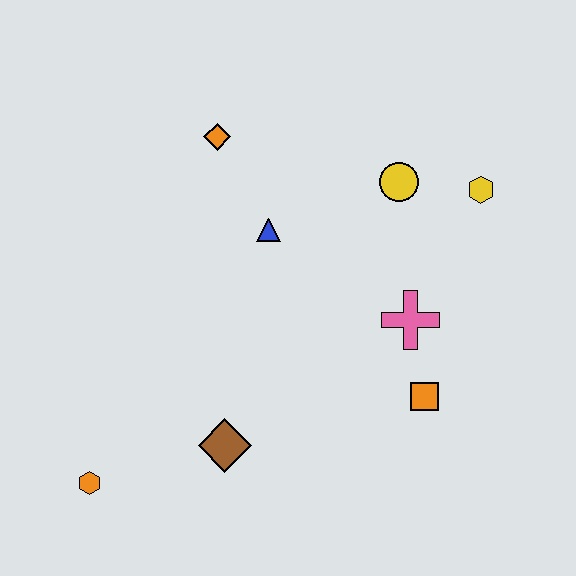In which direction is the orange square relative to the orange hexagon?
The orange square is to the right of the orange hexagon.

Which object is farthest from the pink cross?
The orange hexagon is farthest from the pink cross.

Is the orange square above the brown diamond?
Yes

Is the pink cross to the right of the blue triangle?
Yes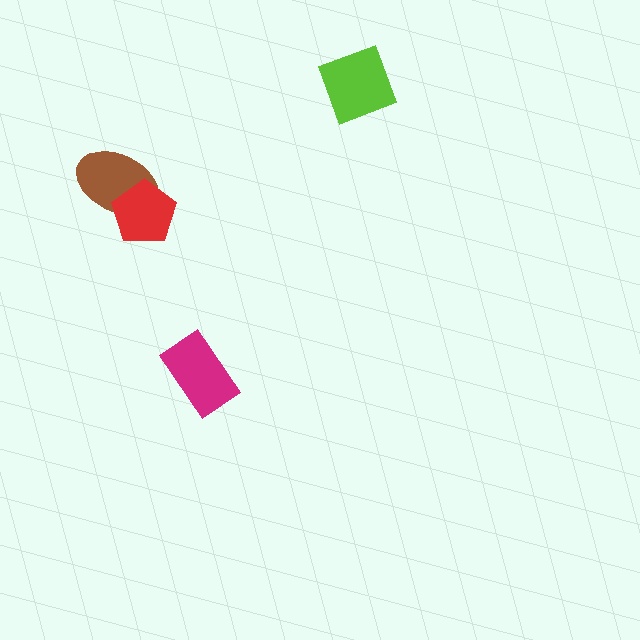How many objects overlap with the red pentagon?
1 object overlaps with the red pentagon.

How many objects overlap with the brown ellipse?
1 object overlaps with the brown ellipse.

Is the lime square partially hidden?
No, no other shape covers it.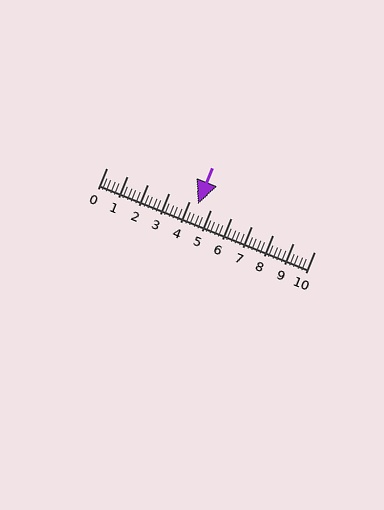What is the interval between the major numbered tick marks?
The major tick marks are spaced 1 units apart.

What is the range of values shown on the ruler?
The ruler shows values from 0 to 10.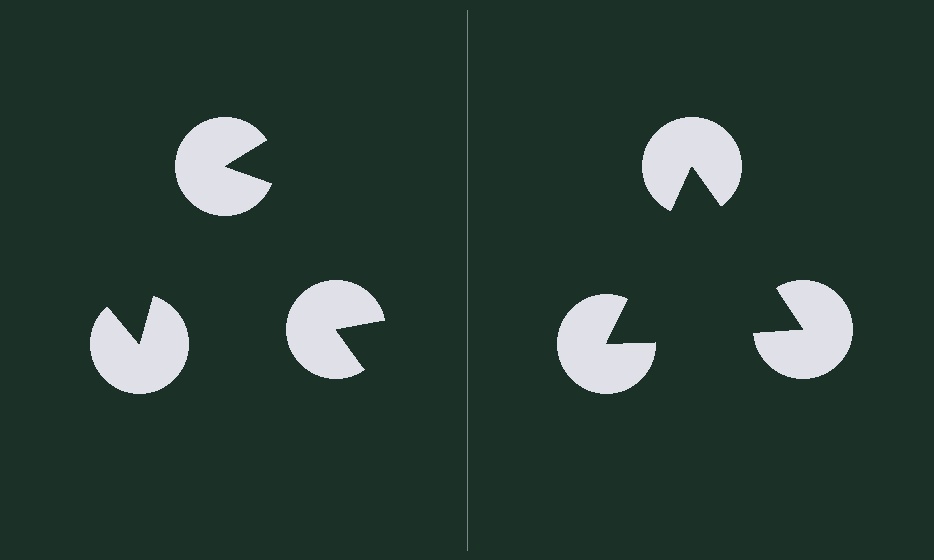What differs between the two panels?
The pac-man discs are positioned identically on both sides; only the wedge orientations differ. On the right they align to a triangle; on the left they are misaligned.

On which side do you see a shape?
An illusory triangle appears on the right side. On the left side the wedge cuts are rotated, so no coherent shape forms.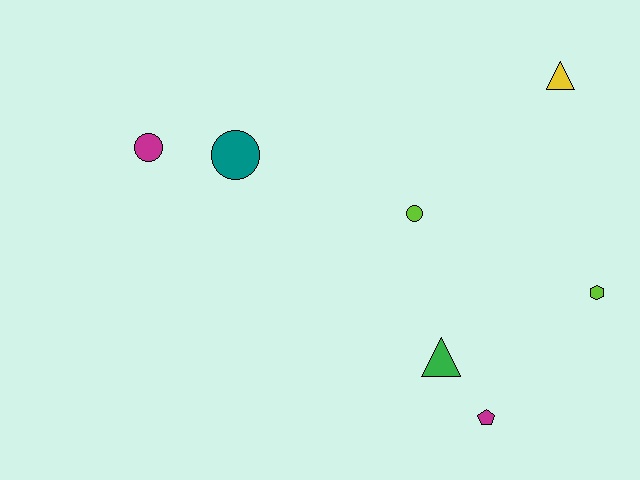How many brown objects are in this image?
There are no brown objects.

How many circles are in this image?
There are 3 circles.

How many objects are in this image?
There are 7 objects.